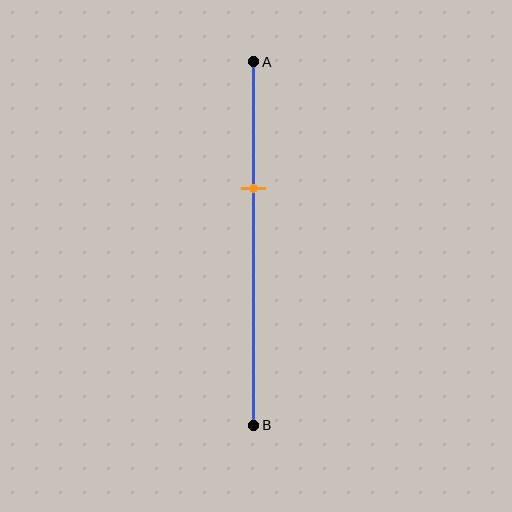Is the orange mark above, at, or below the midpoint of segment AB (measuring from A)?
The orange mark is above the midpoint of segment AB.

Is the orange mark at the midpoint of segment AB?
No, the mark is at about 35% from A, not at the 50% midpoint.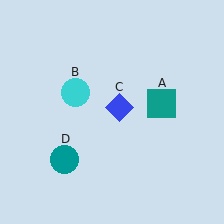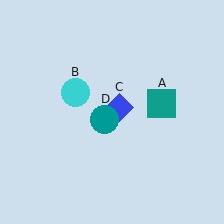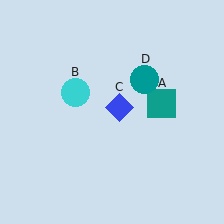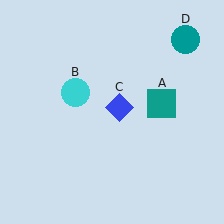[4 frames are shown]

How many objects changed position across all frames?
1 object changed position: teal circle (object D).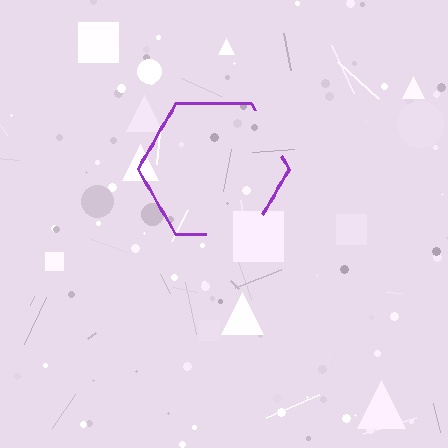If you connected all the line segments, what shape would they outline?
They would outline a hexagon.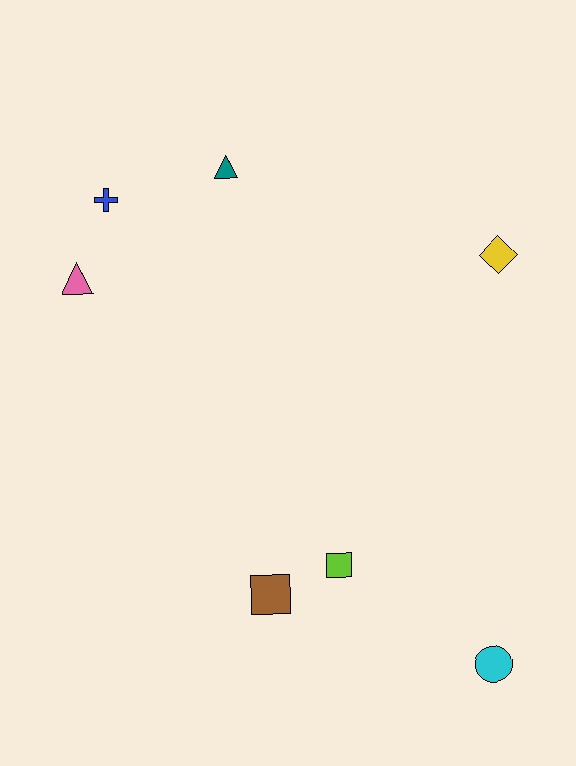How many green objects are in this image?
There are no green objects.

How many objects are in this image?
There are 7 objects.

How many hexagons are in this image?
There are no hexagons.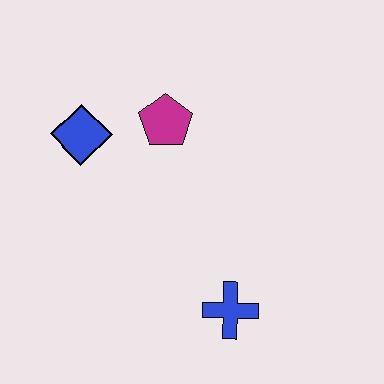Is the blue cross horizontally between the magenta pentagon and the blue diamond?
No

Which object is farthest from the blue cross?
The blue diamond is farthest from the blue cross.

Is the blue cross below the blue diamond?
Yes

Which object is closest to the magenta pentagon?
The blue diamond is closest to the magenta pentagon.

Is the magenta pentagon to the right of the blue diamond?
Yes